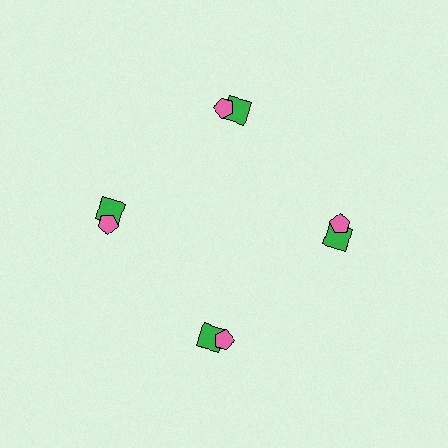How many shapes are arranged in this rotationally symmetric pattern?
There are 8 shapes, arranged in 4 groups of 2.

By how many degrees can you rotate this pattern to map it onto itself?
The pattern maps onto itself every 90 degrees of rotation.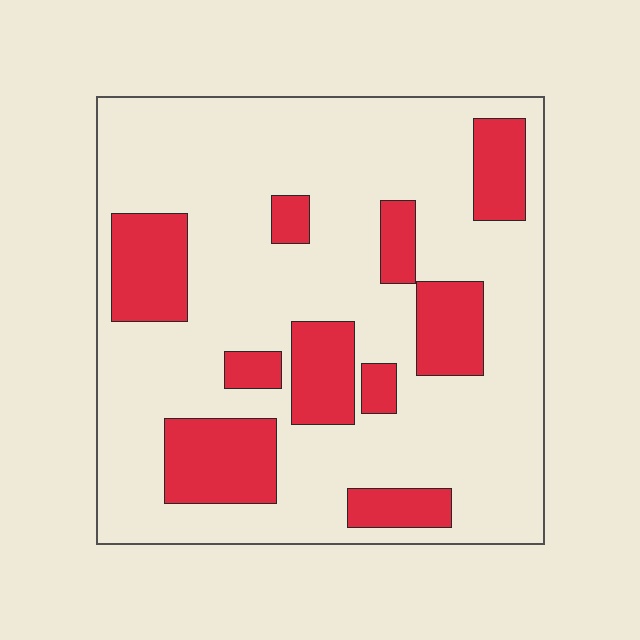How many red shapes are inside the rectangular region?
10.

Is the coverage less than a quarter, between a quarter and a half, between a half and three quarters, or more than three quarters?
Less than a quarter.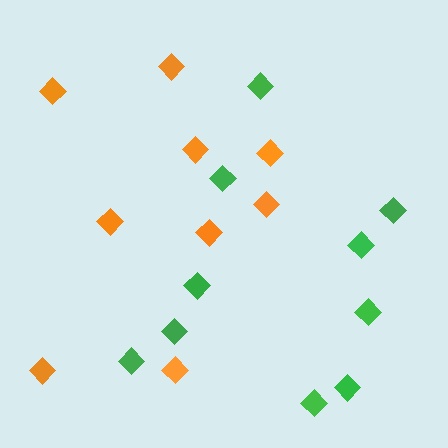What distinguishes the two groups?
There are 2 groups: one group of green diamonds (10) and one group of orange diamonds (9).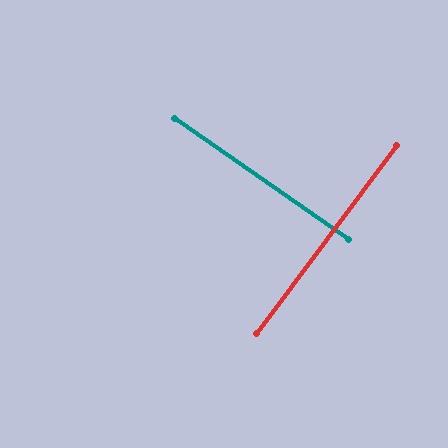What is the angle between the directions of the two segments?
Approximately 88 degrees.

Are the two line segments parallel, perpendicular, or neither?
Perpendicular — they meet at approximately 88°.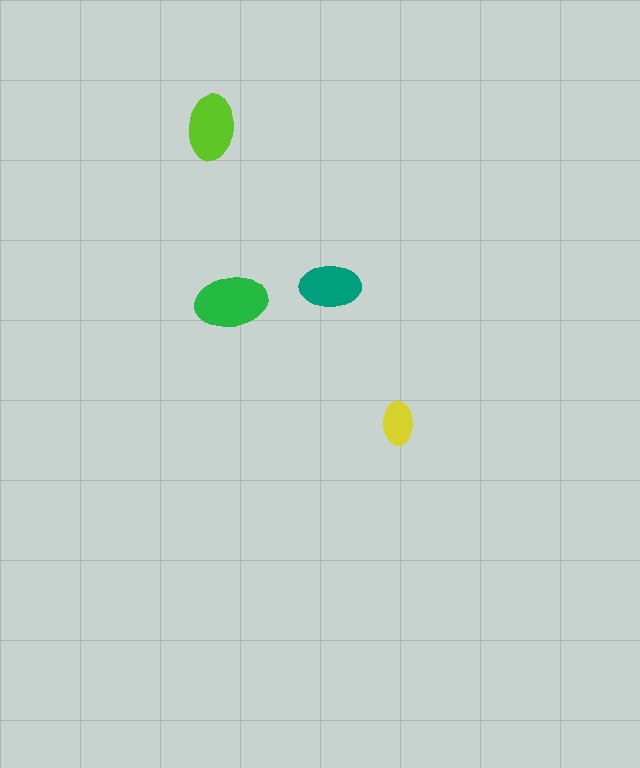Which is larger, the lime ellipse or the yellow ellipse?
The lime one.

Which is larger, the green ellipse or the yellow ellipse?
The green one.